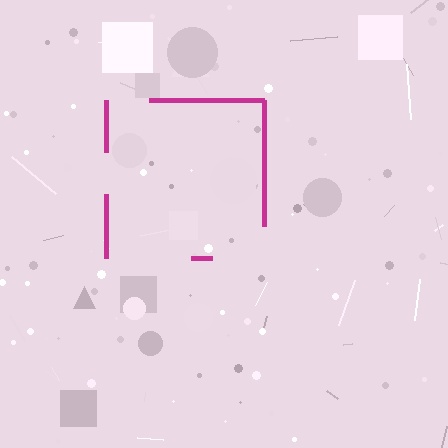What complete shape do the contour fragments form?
The contour fragments form a square.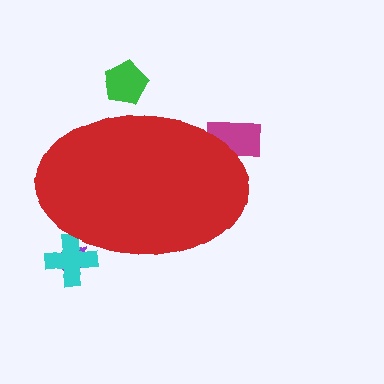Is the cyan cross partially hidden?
Yes, the cyan cross is partially hidden behind the red ellipse.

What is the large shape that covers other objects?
A red ellipse.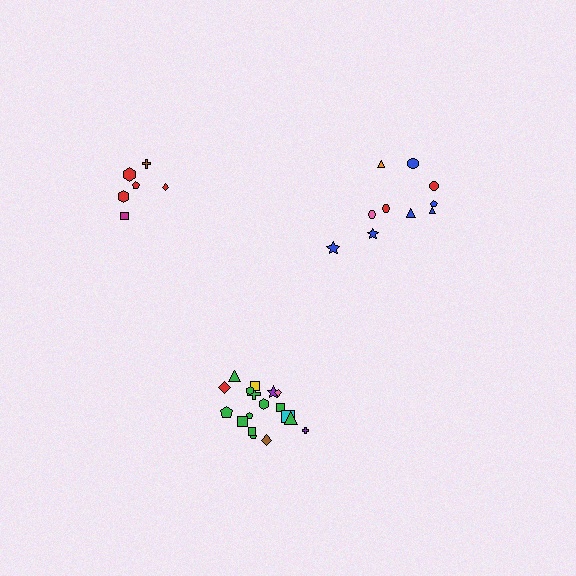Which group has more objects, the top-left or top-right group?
The top-right group.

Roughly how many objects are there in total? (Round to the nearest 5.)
Roughly 35 objects in total.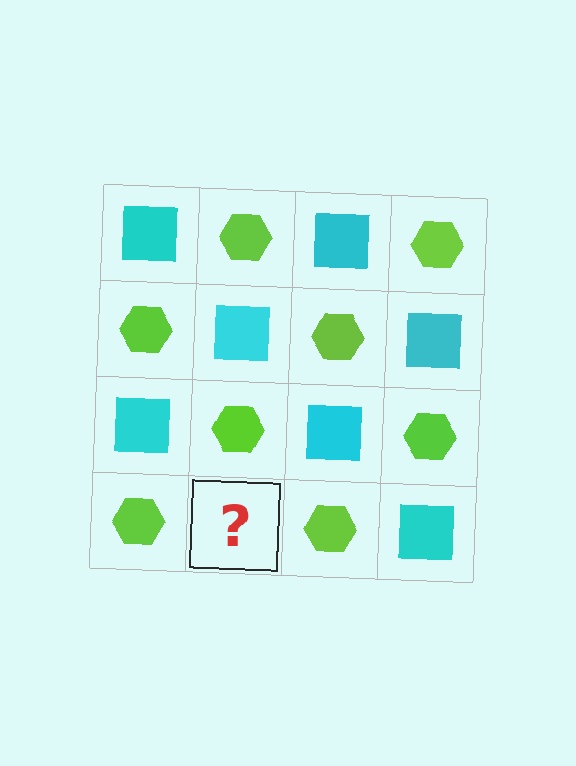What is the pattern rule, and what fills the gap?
The rule is that it alternates cyan square and lime hexagon in a checkerboard pattern. The gap should be filled with a cyan square.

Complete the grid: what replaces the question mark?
The question mark should be replaced with a cyan square.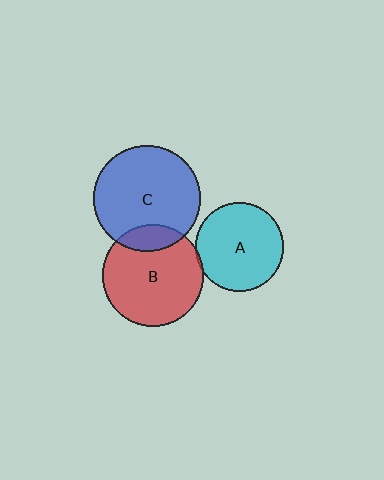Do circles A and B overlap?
Yes.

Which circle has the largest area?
Circle C (blue).